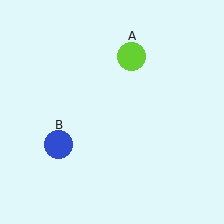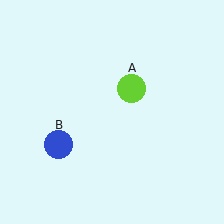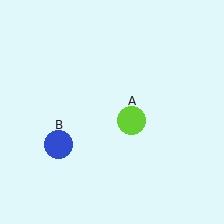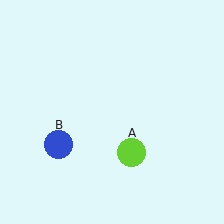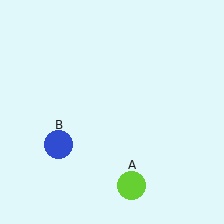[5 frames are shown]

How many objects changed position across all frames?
1 object changed position: lime circle (object A).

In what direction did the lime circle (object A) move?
The lime circle (object A) moved down.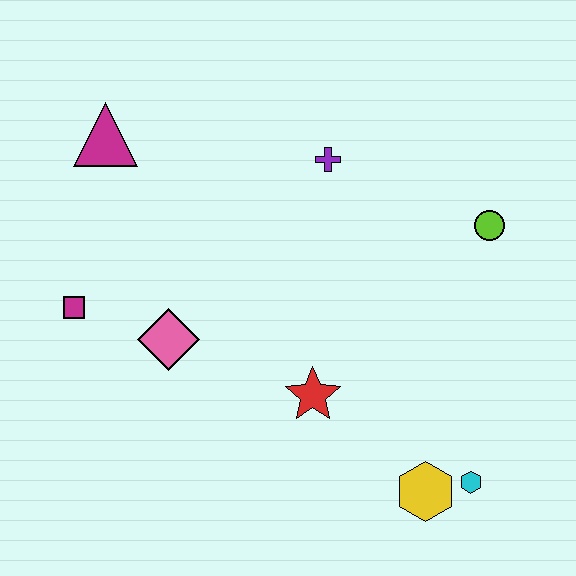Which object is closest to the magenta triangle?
The magenta square is closest to the magenta triangle.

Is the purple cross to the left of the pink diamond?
No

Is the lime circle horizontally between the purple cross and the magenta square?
No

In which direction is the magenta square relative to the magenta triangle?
The magenta square is below the magenta triangle.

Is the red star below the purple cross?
Yes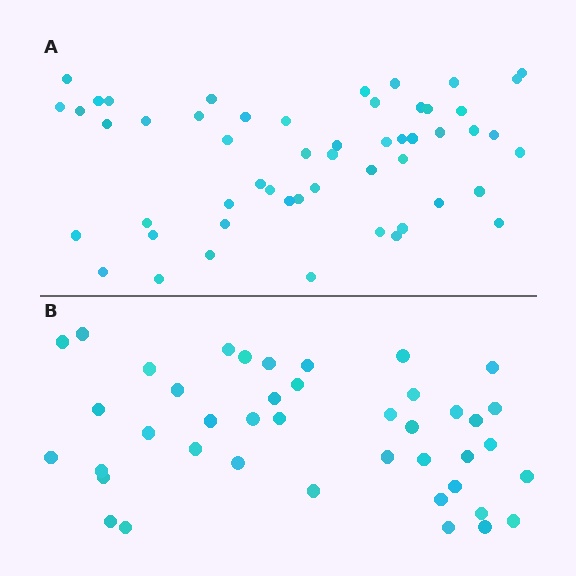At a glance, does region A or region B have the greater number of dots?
Region A (the top region) has more dots.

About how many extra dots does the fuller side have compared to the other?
Region A has roughly 12 or so more dots than region B.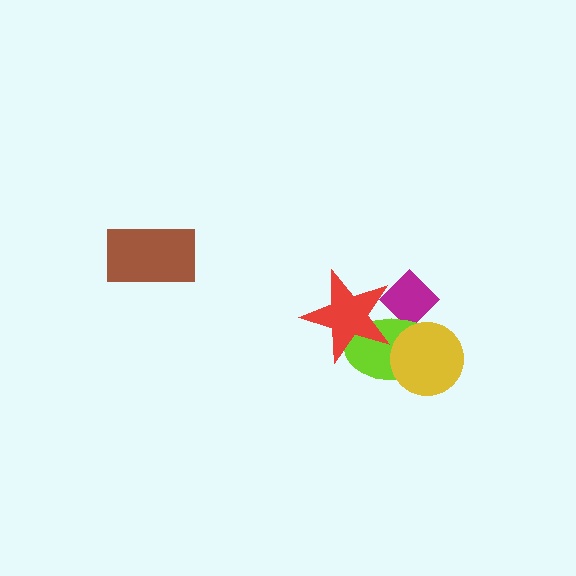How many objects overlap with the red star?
2 objects overlap with the red star.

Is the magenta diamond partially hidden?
Yes, it is partially covered by another shape.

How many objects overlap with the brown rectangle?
0 objects overlap with the brown rectangle.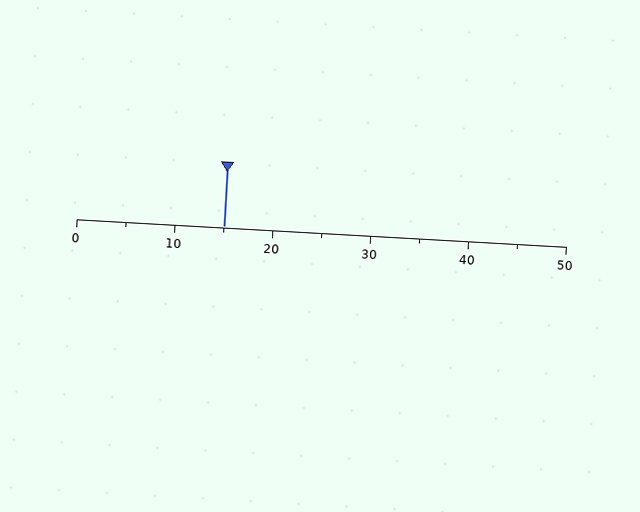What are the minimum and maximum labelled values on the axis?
The axis runs from 0 to 50.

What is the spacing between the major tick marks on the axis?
The major ticks are spaced 10 apart.